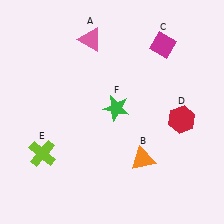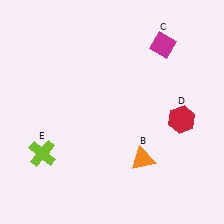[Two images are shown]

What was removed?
The pink triangle (A), the green star (F) were removed in Image 2.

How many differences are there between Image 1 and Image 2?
There are 2 differences between the two images.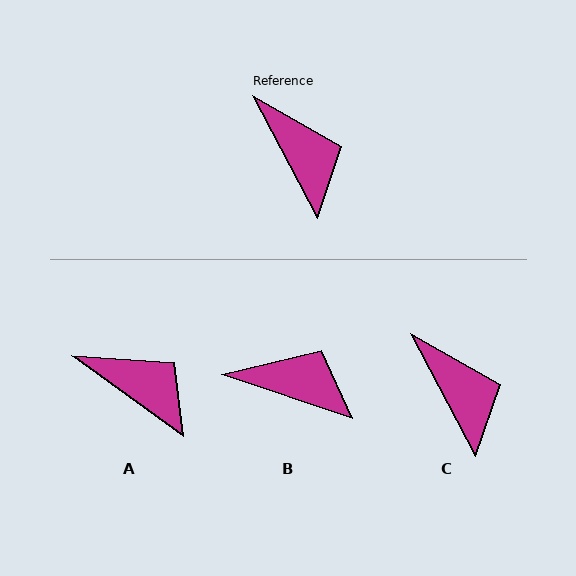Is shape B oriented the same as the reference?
No, it is off by about 43 degrees.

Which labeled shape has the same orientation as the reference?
C.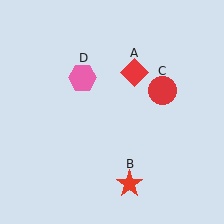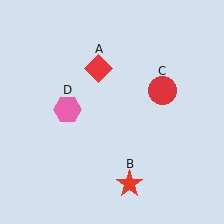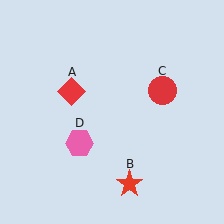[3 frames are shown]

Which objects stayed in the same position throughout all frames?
Red star (object B) and red circle (object C) remained stationary.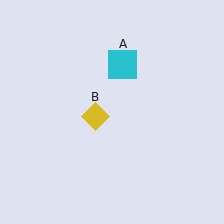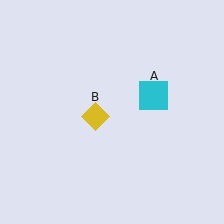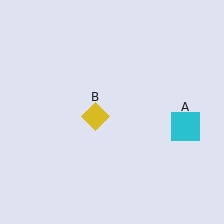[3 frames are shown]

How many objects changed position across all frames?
1 object changed position: cyan square (object A).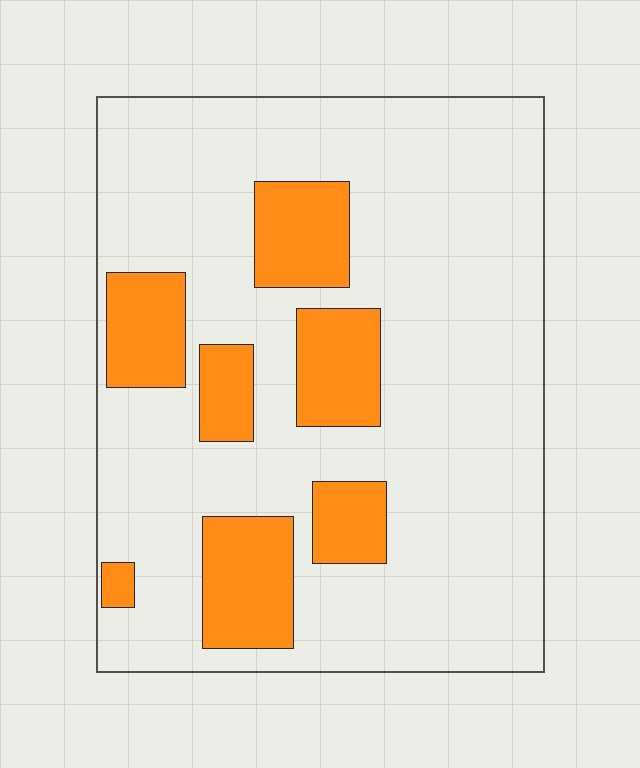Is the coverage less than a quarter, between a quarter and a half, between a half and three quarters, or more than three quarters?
Less than a quarter.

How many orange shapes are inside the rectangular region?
7.